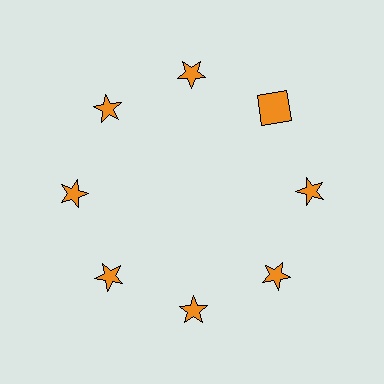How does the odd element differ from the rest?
It has a different shape: square instead of star.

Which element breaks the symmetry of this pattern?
The orange square at roughly the 2 o'clock position breaks the symmetry. All other shapes are orange stars.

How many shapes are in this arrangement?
There are 8 shapes arranged in a ring pattern.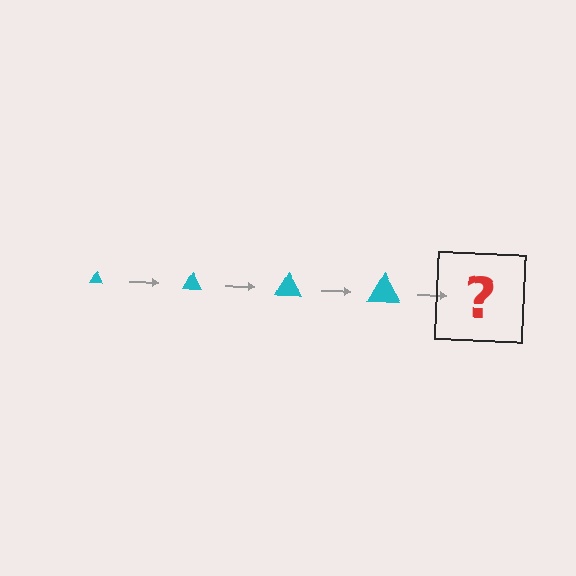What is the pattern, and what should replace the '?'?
The pattern is that the triangle gets progressively larger each step. The '?' should be a cyan triangle, larger than the previous one.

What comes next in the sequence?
The next element should be a cyan triangle, larger than the previous one.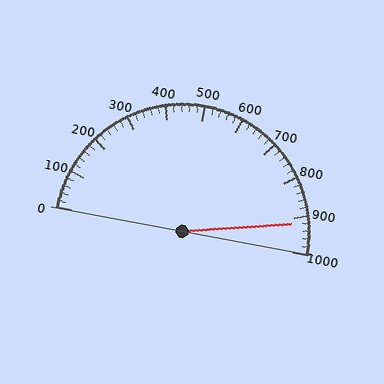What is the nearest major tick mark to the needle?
The nearest major tick mark is 900.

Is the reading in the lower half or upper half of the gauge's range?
The reading is in the upper half of the range (0 to 1000).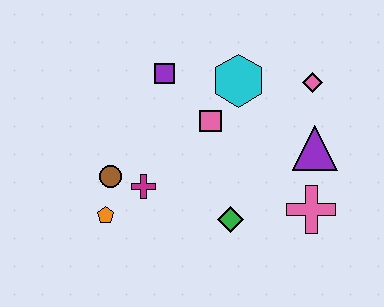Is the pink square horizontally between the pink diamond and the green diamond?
No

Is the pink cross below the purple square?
Yes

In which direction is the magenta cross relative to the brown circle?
The magenta cross is to the right of the brown circle.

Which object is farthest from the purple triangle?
The orange pentagon is farthest from the purple triangle.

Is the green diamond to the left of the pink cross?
Yes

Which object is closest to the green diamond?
The pink cross is closest to the green diamond.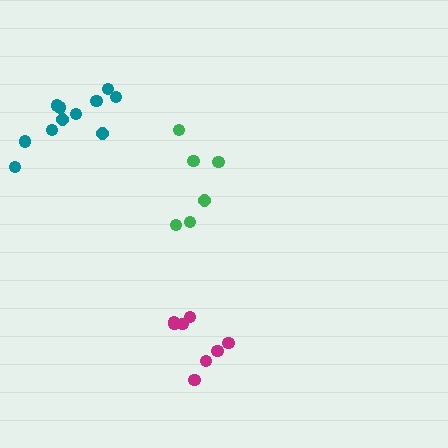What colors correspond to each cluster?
The clusters are colored: magenta, green, teal.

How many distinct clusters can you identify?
There are 3 distinct clusters.